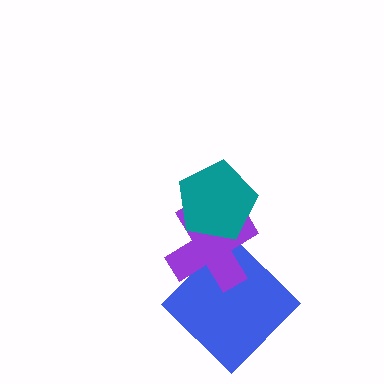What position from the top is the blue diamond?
The blue diamond is 3rd from the top.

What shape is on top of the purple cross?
The teal pentagon is on top of the purple cross.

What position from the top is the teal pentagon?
The teal pentagon is 1st from the top.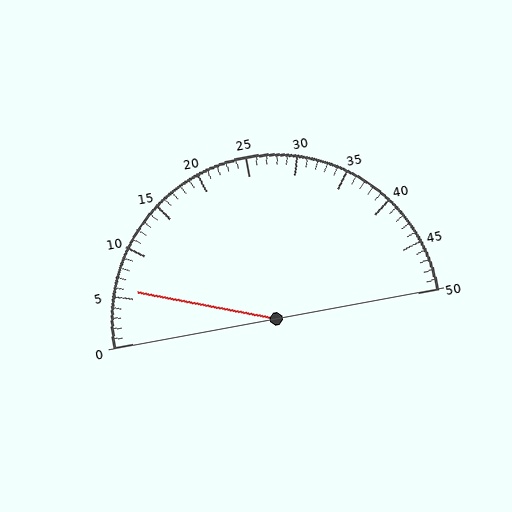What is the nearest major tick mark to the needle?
The nearest major tick mark is 5.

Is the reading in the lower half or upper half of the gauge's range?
The reading is in the lower half of the range (0 to 50).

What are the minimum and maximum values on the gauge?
The gauge ranges from 0 to 50.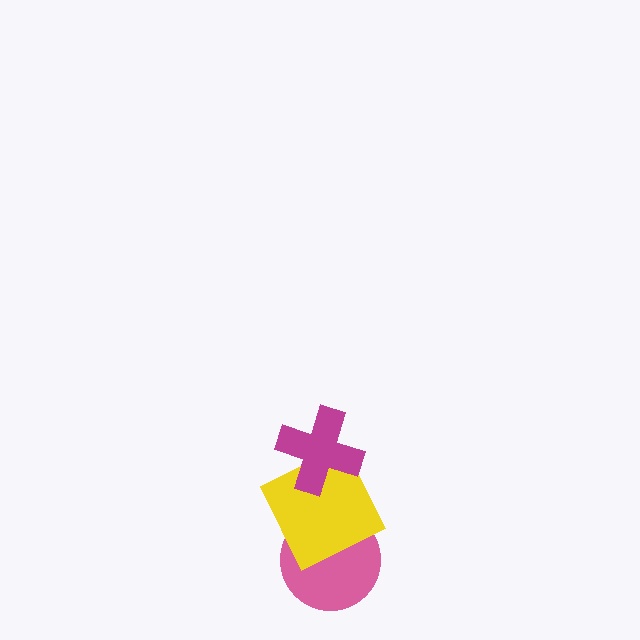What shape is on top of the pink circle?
The yellow square is on top of the pink circle.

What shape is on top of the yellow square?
The magenta cross is on top of the yellow square.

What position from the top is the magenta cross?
The magenta cross is 1st from the top.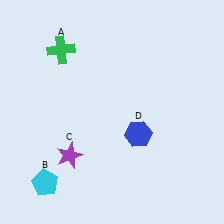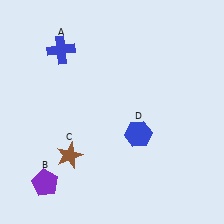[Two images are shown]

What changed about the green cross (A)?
In Image 1, A is green. In Image 2, it changed to blue.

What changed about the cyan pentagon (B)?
In Image 1, B is cyan. In Image 2, it changed to purple.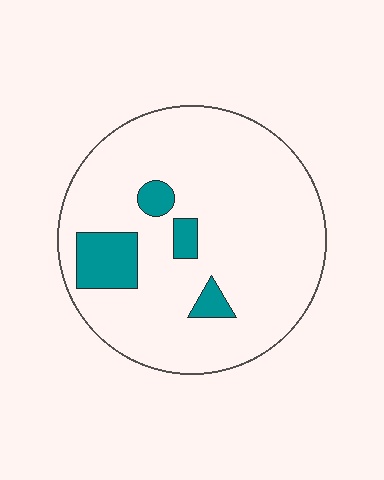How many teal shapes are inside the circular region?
4.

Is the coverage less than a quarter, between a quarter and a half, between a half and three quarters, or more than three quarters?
Less than a quarter.